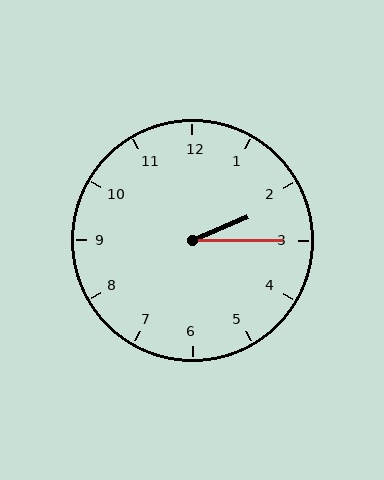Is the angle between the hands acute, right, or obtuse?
It is acute.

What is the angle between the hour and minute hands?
Approximately 22 degrees.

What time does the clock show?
2:15.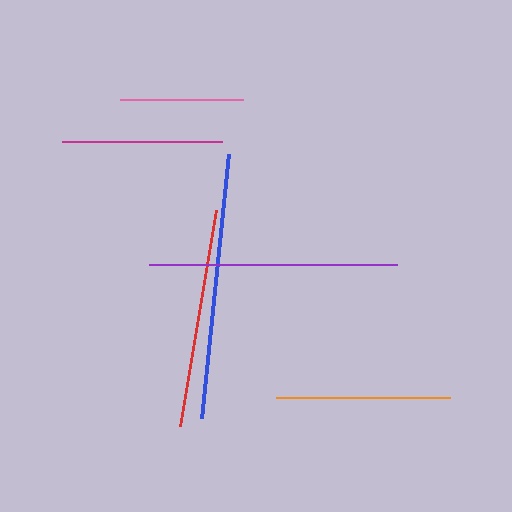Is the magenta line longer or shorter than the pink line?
The magenta line is longer than the pink line.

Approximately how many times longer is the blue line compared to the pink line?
The blue line is approximately 2.2 times the length of the pink line.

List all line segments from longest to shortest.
From longest to shortest: blue, purple, red, orange, magenta, pink.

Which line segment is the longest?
The blue line is the longest at approximately 265 pixels.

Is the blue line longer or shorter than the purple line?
The blue line is longer than the purple line.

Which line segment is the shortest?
The pink line is the shortest at approximately 123 pixels.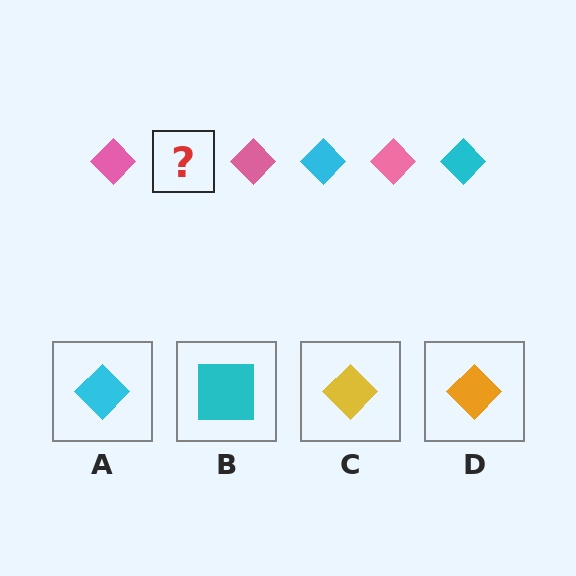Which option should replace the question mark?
Option A.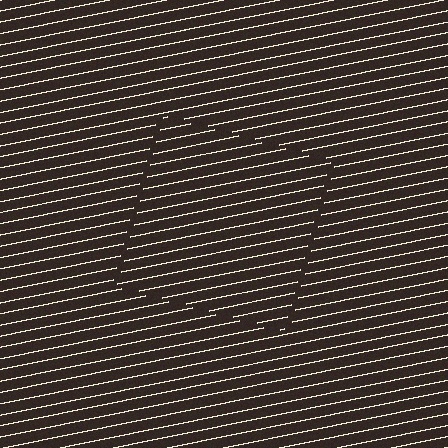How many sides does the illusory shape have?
4 sides — the line-ends trace a square.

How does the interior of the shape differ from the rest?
The interior of the shape contains the same grating, shifted by half a period — the contour is defined by the phase discontinuity where line-ends from the inner and outer gratings abut.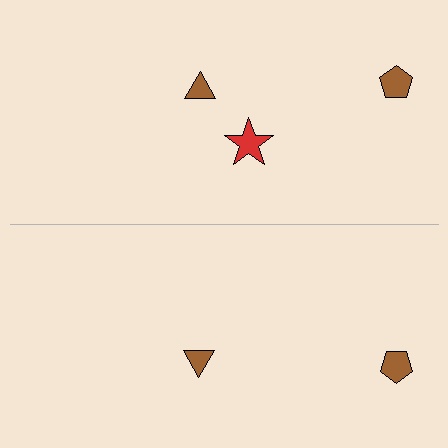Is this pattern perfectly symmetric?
No, the pattern is not perfectly symmetric. A red star is missing from the bottom side.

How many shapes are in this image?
There are 5 shapes in this image.